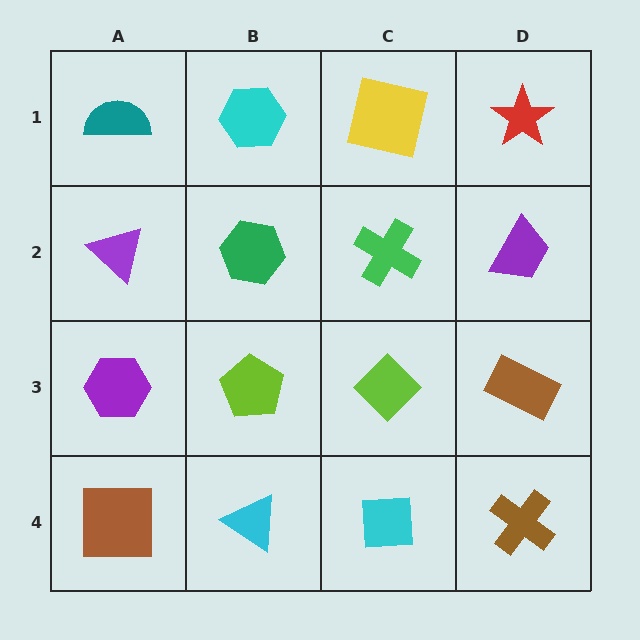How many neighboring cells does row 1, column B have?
3.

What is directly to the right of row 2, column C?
A purple trapezoid.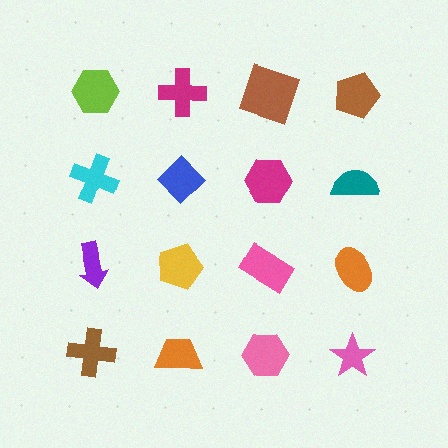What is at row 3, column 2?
A yellow pentagon.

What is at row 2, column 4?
A teal semicircle.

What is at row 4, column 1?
A brown cross.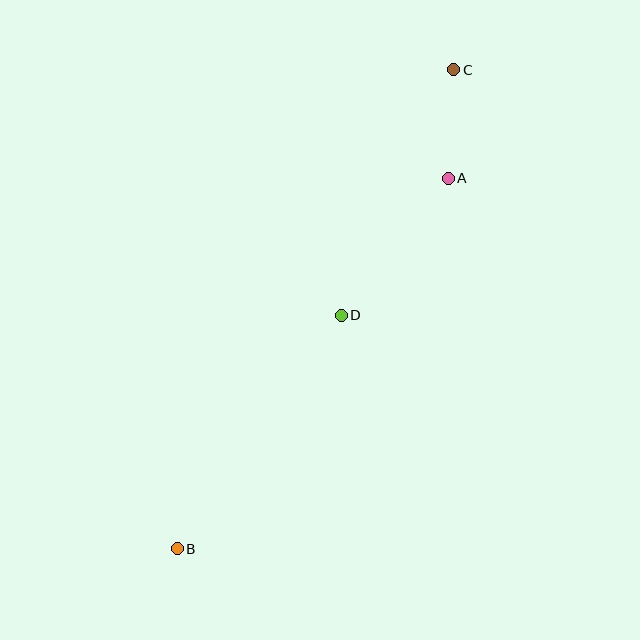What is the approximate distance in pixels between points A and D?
The distance between A and D is approximately 174 pixels.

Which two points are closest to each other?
Points A and C are closest to each other.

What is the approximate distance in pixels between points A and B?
The distance between A and B is approximately 459 pixels.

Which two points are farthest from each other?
Points B and C are farthest from each other.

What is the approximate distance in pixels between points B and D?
The distance between B and D is approximately 285 pixels.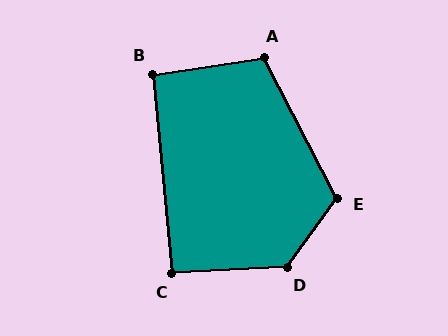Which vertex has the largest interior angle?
D, at approximately 129 degrees.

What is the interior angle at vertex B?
Approximately 93 degrees (approximately right).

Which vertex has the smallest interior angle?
C, at approximately 92 degrees.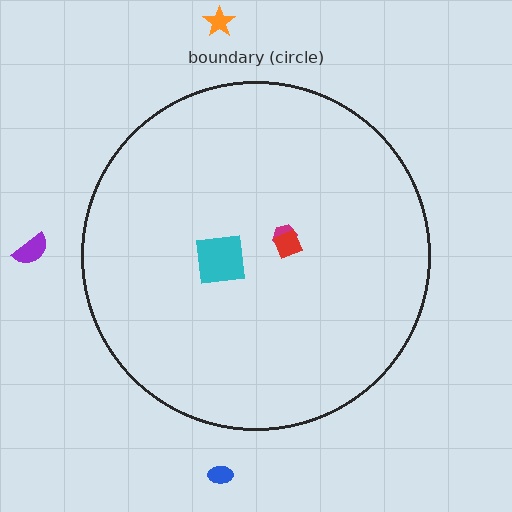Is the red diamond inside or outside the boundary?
Inside.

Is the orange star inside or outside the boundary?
Outside.